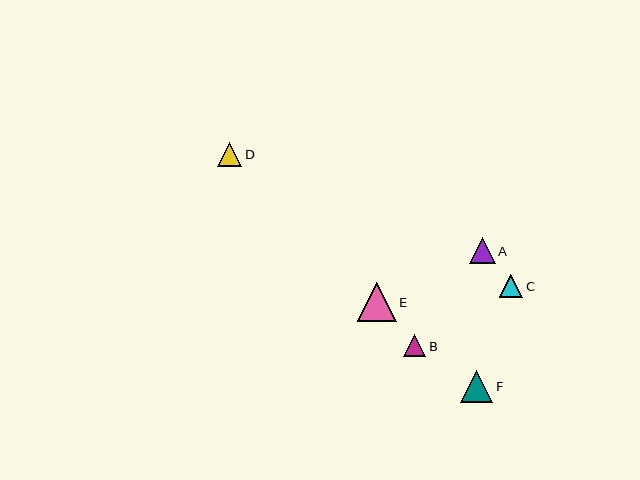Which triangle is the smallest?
Triangle B is the smallest with a size of approximately 22 pixels.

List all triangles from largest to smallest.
From largest to smallest: E, F, A, D, C, B.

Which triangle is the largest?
Triangle E is the largest with a size of approximately 39 pixels.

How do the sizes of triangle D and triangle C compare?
Triangle D and triangle C are approximately the same size.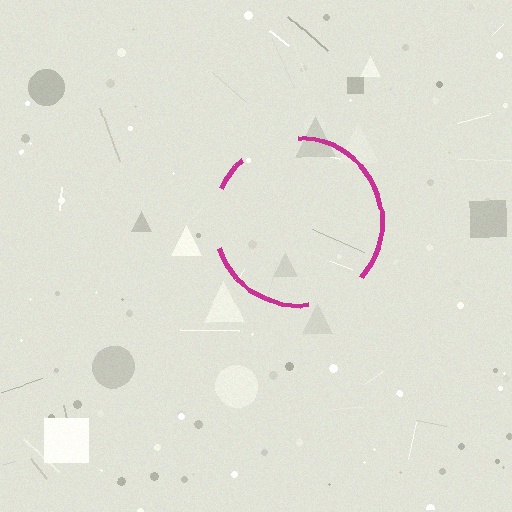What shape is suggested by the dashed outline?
The dashed outline suggests a circle.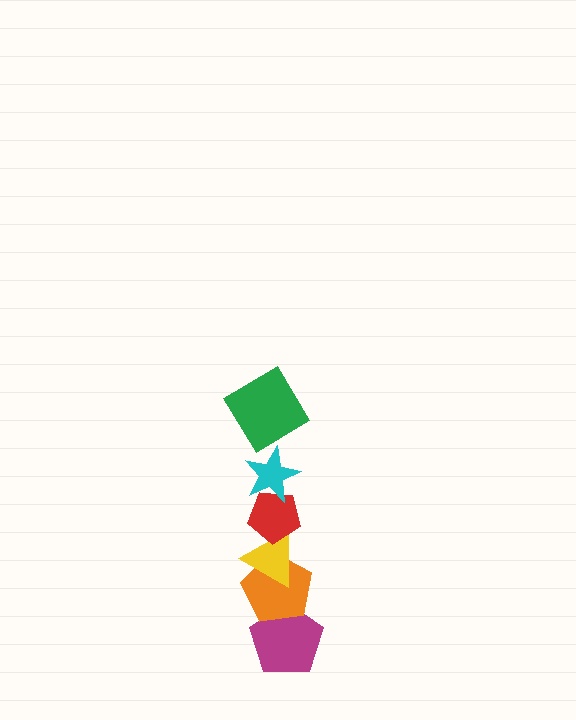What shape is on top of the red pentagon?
The cyan star is on top of the red pentagon.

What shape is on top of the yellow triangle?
The red pentagon is on top of the yellow triangle.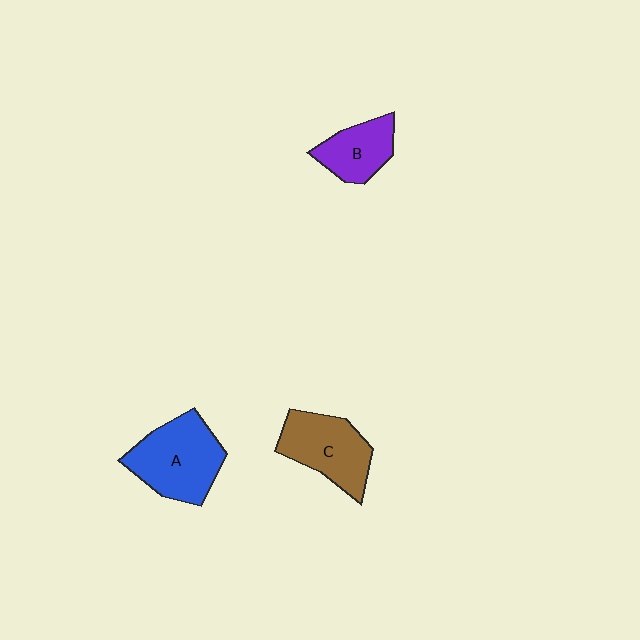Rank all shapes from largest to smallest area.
From largest to smallest: A (blue), C (brown), B (purple).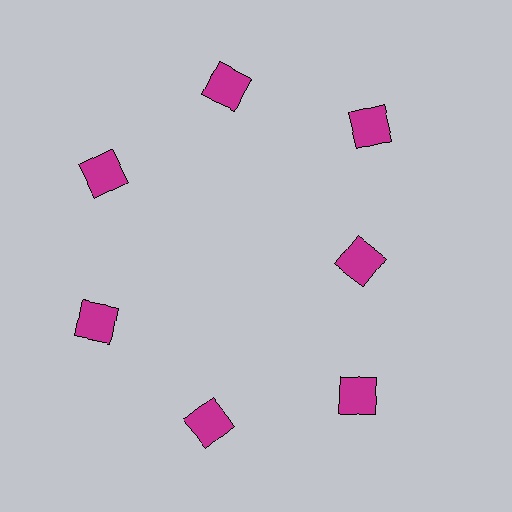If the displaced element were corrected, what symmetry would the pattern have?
It would have 7-fold rotational symmetry — the pattern would map onto itself every 51 degrees.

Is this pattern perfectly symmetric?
No. The 7 magenta squares are arranged in a ring, but one element near the 3 o'clock position is pulled inward toward the center, breaking the 7-fold rotational symmetry.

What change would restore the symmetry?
The symmetry would be restored by moving it outward, back onto the ring so that all 7 squares sit at equal angles and equal distance from the center.